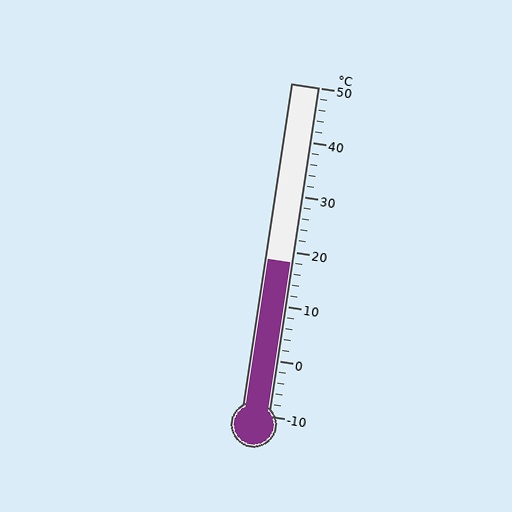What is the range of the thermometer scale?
The thermometer scale ranges from -10°C to 50°C.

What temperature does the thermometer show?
The thermometer shows approximately 18°C.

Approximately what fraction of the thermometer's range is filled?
The thermometer is filled to approximately 45% of its range.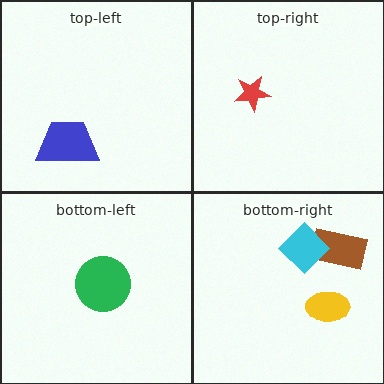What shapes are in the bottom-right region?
The yellow ellipse, the brown rectangle, the cyan diamond.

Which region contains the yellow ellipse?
The bottom-right region.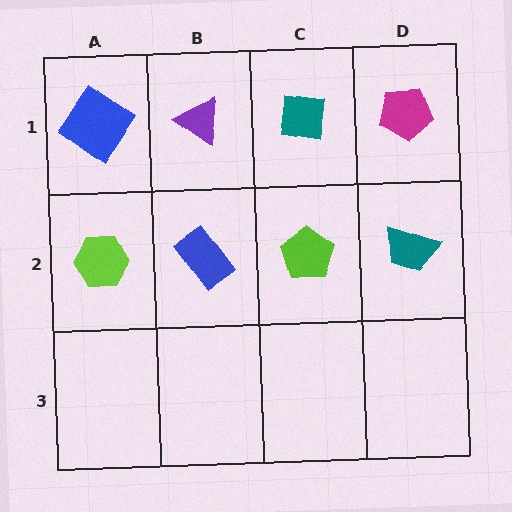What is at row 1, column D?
A magenta pentagon.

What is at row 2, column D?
A teal trapezoid.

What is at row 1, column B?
A purple triangle.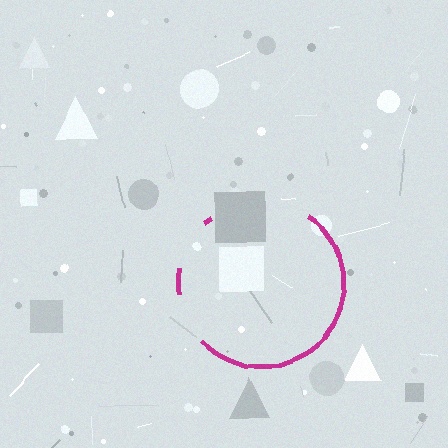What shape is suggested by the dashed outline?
The dashed outline suggests a circle.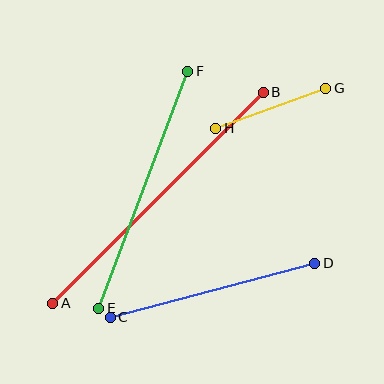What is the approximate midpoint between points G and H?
The midpoint is at approximately (271, 108) pixels.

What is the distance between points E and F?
The distance is approximately 253 pixels.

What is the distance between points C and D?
The distance is approximately 211 pixels.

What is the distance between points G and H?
The distance is approximately 117 pixels.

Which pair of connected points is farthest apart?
Points A and B are farthest apart.